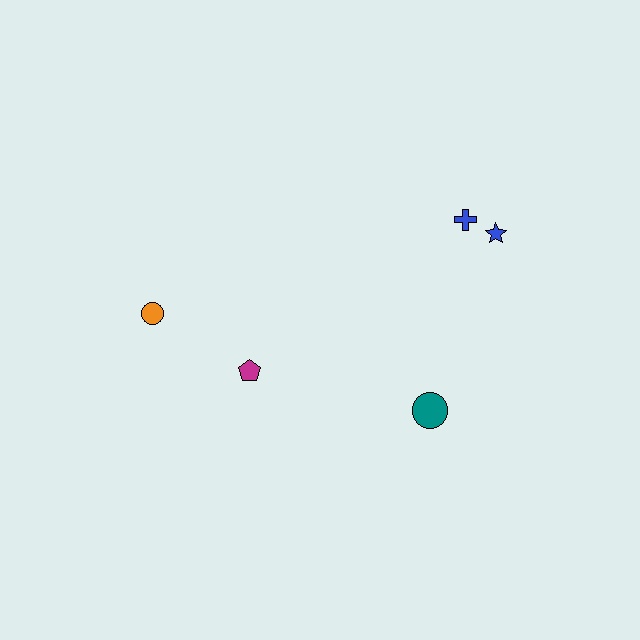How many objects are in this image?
There are 5 objects.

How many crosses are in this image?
There is 1 cross.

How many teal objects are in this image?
There is 1 teal object.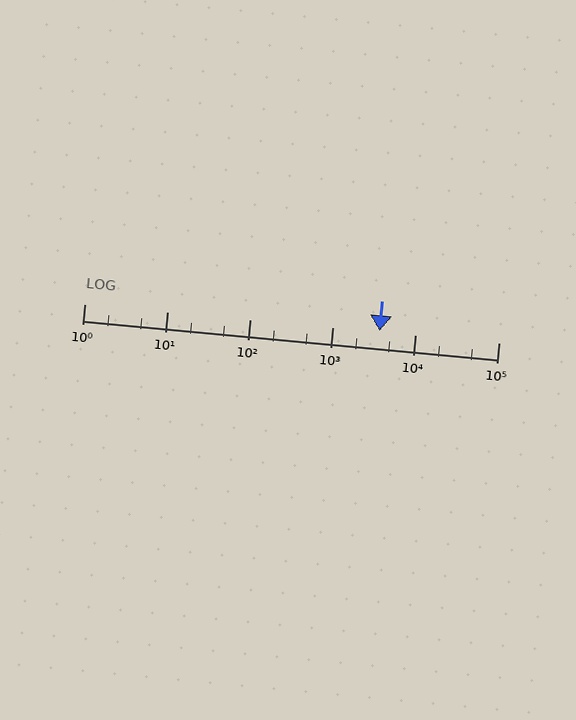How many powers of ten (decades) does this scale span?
The scale spans 5 decades, from 1 to 100000.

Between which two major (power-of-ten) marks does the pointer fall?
The pointer is between 1000 and 10000.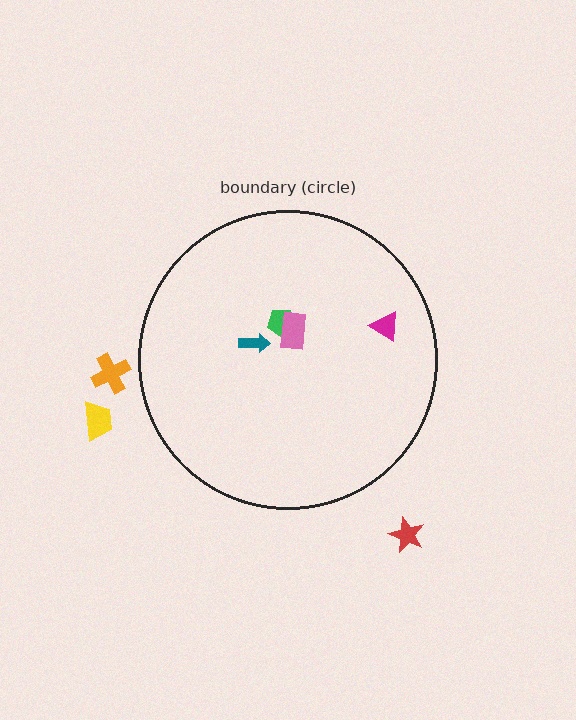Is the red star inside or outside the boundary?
Outside.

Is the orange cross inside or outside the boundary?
Outside.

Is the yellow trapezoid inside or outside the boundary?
Outside.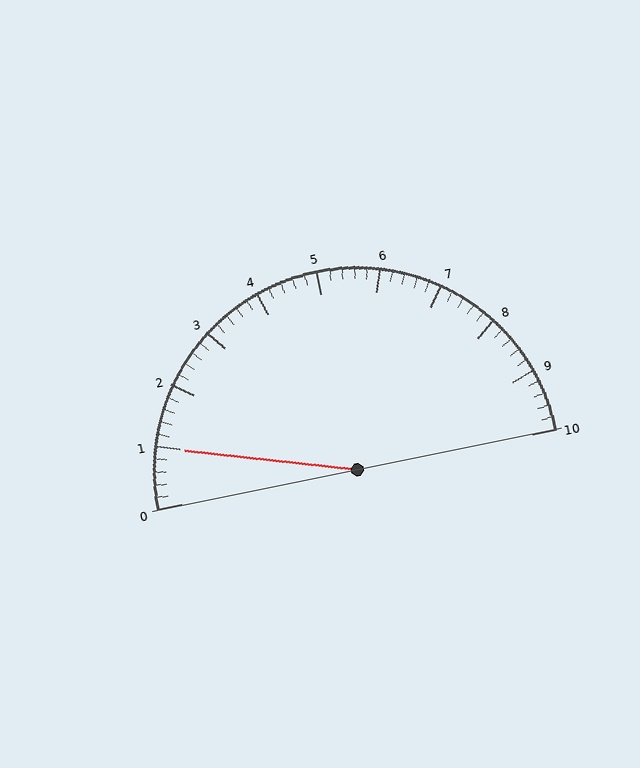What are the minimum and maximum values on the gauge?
The gauge ranges from 0 to 10.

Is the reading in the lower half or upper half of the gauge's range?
The reading is in the lower half of the range (0 to 10).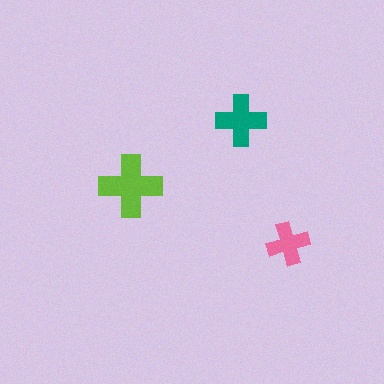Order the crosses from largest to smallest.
the lime one, the teal one, the pink one.